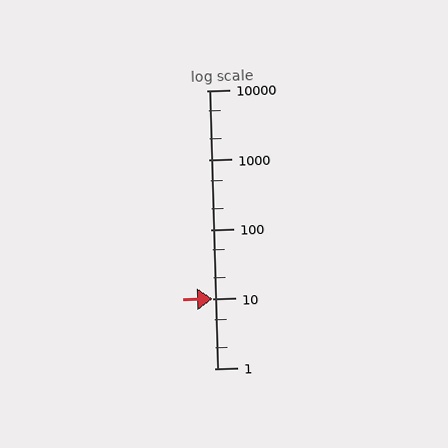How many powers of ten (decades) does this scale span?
The scale spans 4 decades, from 1 to 10000.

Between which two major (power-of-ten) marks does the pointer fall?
The pointer is between 10 and 100.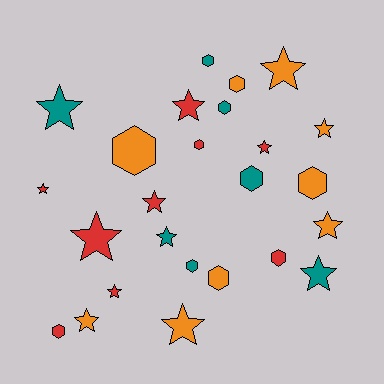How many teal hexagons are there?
There are 4 teal hexagons.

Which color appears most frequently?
Orange, with 9 objects.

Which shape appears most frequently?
Star, with 14 objects.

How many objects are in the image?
There are 25 objects.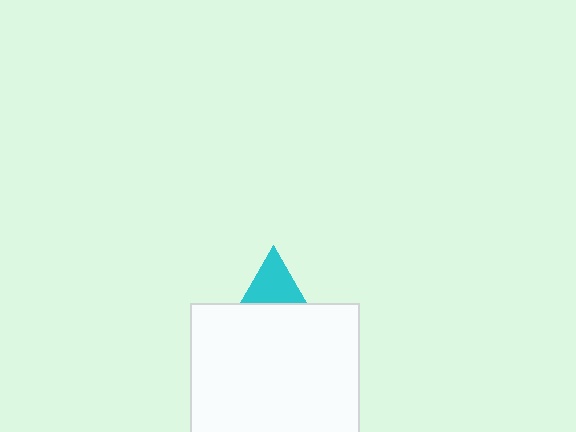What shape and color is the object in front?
The object in front is a white square.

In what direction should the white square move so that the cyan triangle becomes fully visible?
The white square should move down. That is the shortest direction to clear the overlap and leave the cyan triangle fully visible.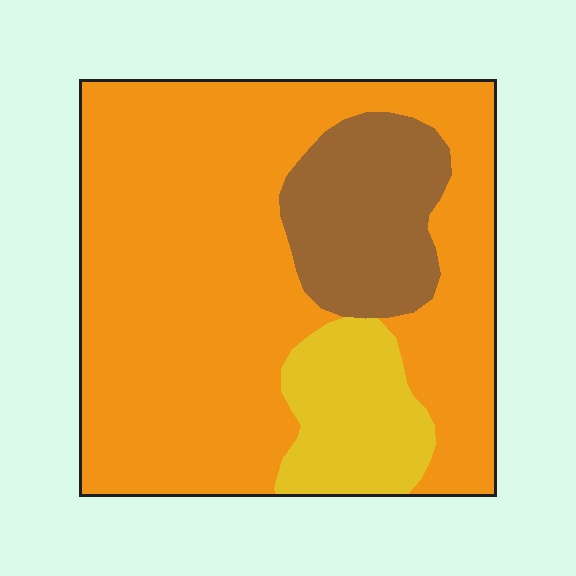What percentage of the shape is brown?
Brown takes up less than a sixth of the shape.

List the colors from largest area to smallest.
From largest to smallest: orange, brown, yellow.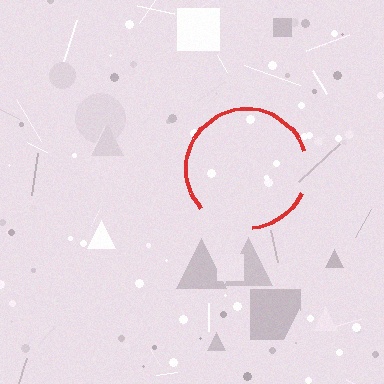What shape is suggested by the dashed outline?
The dashed outline suggests a circle.